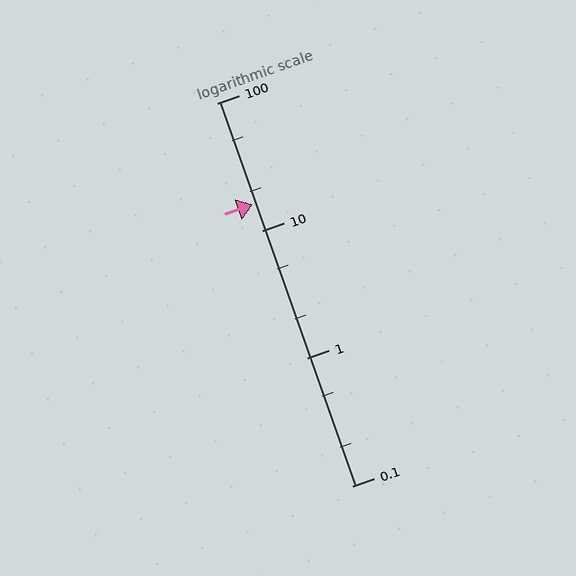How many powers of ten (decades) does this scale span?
The scale spans 3 decades, from 0.1 to 100.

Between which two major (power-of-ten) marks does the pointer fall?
The pointer is between 10 and 100.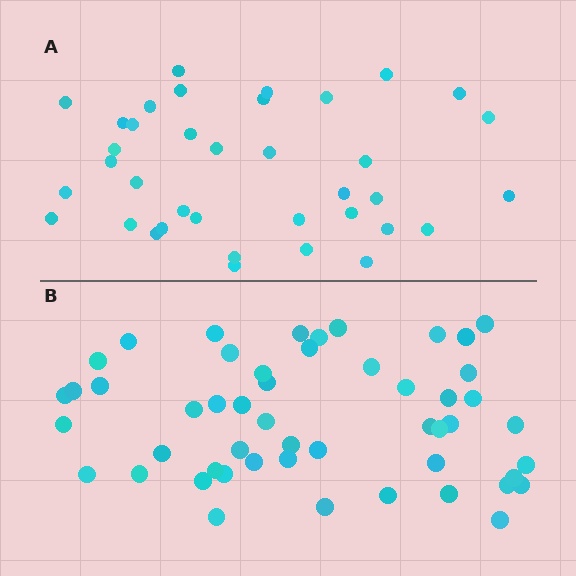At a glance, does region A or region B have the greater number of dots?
Region B (the bottom region) has more dots.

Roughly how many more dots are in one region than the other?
Region B has approximately 15 more dots than region A.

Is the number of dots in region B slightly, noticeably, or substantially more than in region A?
Region B has noticeably more, but not dramatically so. The ratio is roughly 1.4 to 1.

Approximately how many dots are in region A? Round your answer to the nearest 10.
About 40 dots. (The exact count is 37, which rounds to 40.)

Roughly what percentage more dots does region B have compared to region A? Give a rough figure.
About 40% more.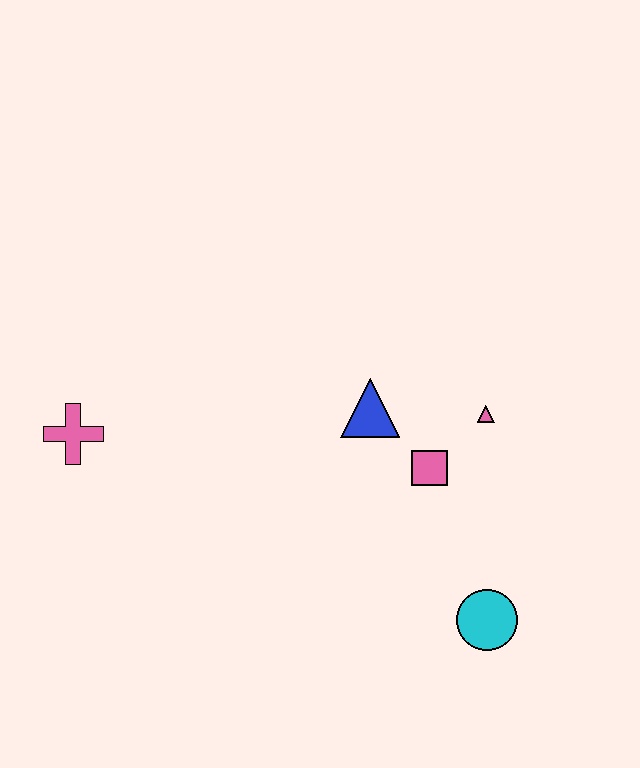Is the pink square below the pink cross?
Yes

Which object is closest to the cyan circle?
The pink square is closest to the cyan circle.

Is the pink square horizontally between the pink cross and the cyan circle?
Yes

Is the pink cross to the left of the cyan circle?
Yes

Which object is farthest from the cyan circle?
The pink cross is farthest from the cyan circle.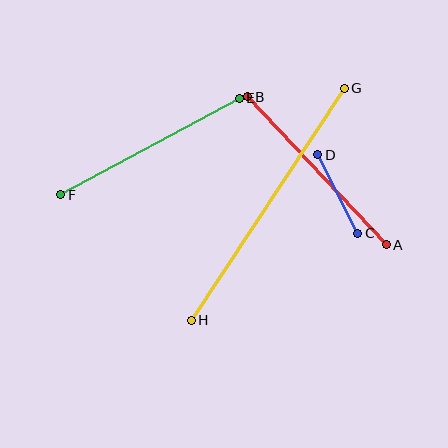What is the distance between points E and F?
The distance is approximately 203 pixels.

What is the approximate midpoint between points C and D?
The midpoint is at approximately (338, 194) pixels.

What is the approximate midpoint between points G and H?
The midpoint is at approximately (268, 204) pixels.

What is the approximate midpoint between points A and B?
The midpoint is at approximately (317, 171) pixels.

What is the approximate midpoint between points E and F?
The midpoint is at approximately (150, 147) pixels.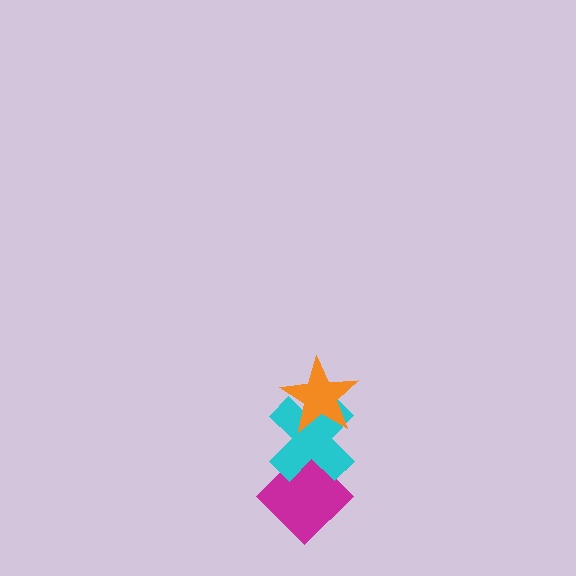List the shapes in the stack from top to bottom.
From top to bottom: the orange star, the cyan cross, the magenta diamond.